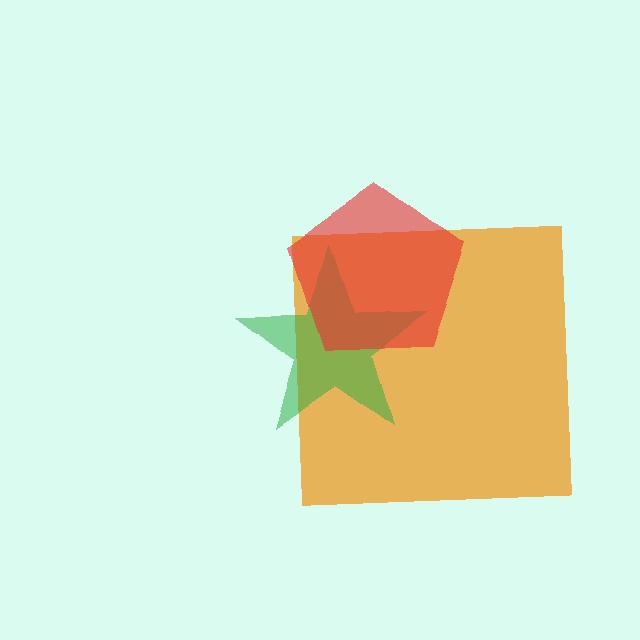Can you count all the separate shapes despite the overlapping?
Yes, there are 3 separate shapes.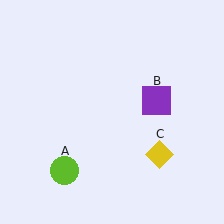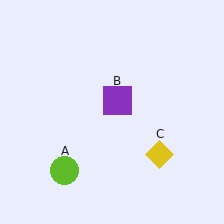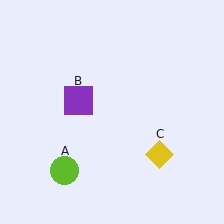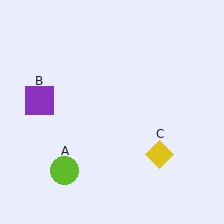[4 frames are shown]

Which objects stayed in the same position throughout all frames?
Lime circle (object A) and yellow diamond (object C) remained stationary.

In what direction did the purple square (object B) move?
The purple square (object B) moved left.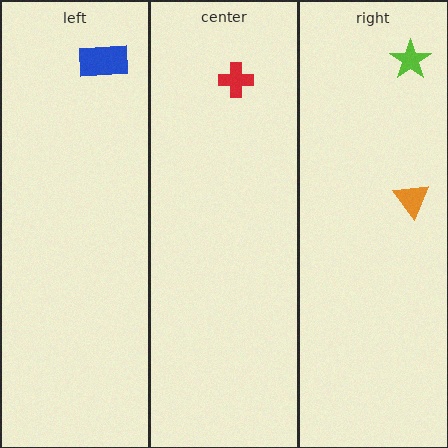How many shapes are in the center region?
1.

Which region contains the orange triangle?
The right region.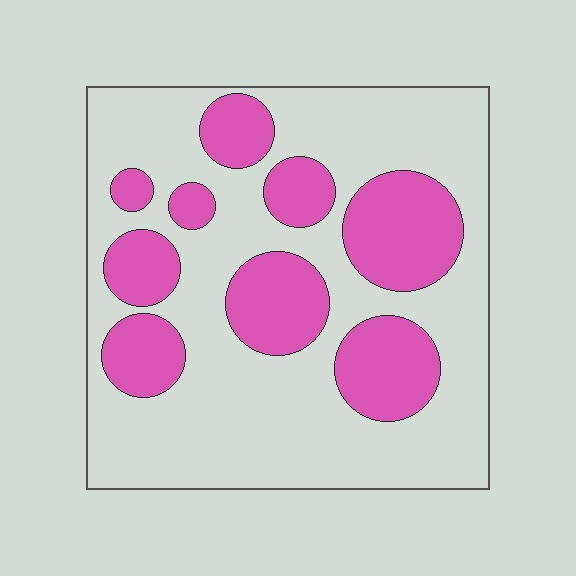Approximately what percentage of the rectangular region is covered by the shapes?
Approximately 30%.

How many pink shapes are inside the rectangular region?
9.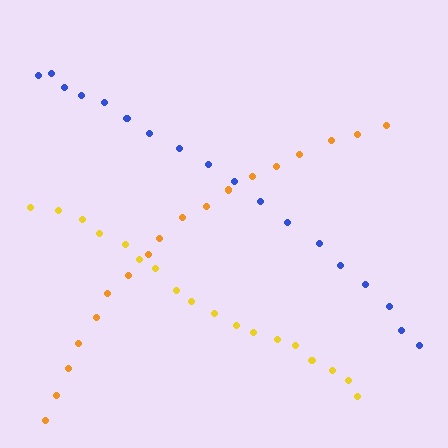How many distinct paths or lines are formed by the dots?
There are 3 distinct paths.